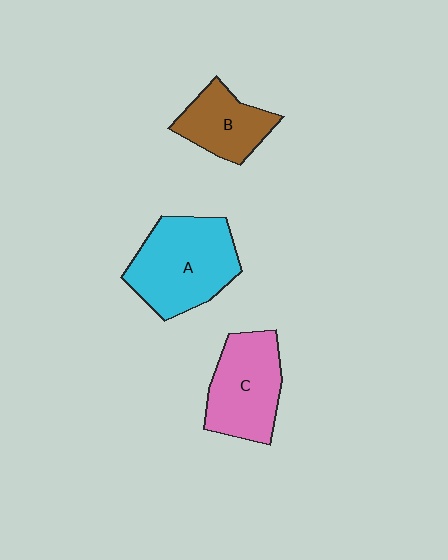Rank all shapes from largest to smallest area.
From largest to smallest: A (cyan), C (pink), B (brown).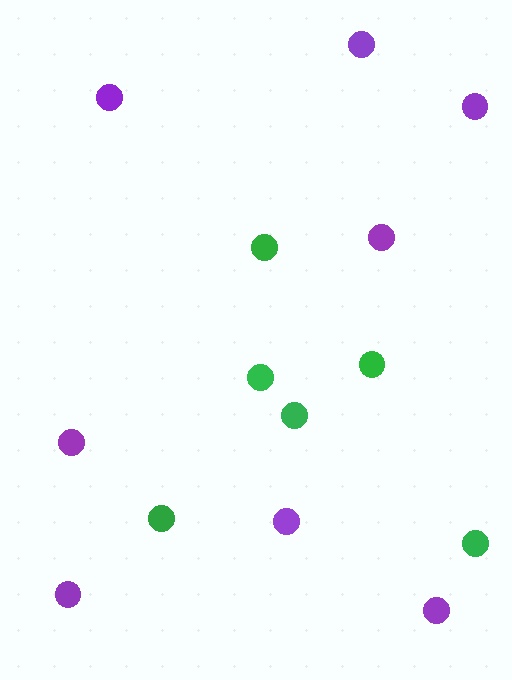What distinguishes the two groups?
There are 2 groups: one group of purple circles (8) and one group of green circles (6).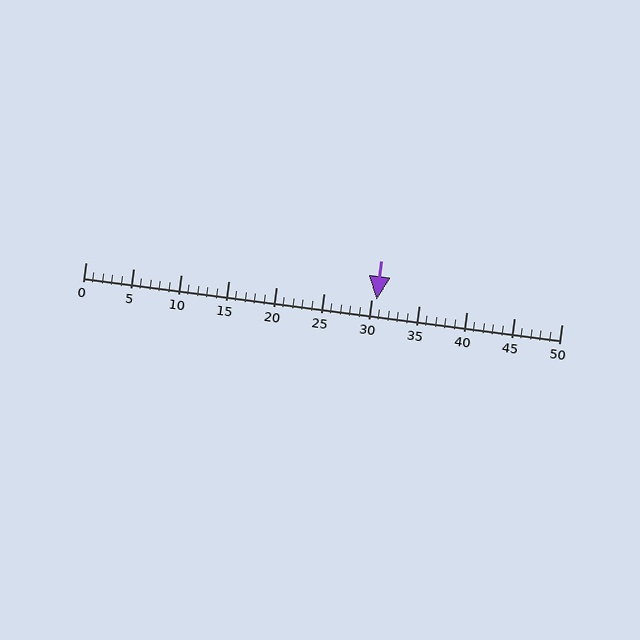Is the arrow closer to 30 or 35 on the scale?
The arrow is closer to 30.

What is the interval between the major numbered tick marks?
The major tick marks are spaced 5 units apart.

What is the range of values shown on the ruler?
The ruler shows values from 0 to 50.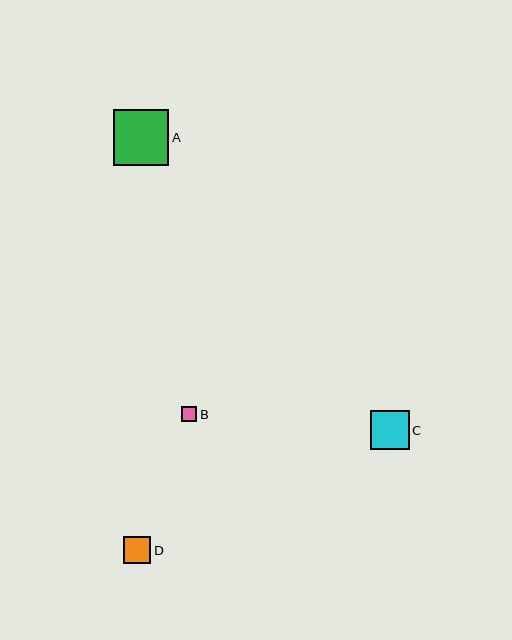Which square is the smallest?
Square B is the smallest with a size of approximately 15 pixels.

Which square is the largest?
Square A is the largest with a size of approximately 55 pixels.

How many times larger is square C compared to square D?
Square C is approximately 1.4 times the size of square D.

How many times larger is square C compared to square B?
Square C is approximately 2.6 times the size of square B.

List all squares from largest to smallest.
From largest to smallest: A, C, D, B.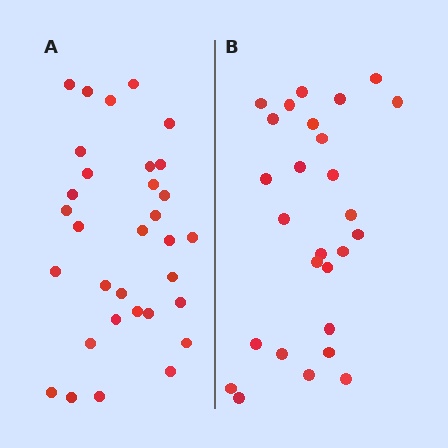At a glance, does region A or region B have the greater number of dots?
Region A (the left region) has more dots.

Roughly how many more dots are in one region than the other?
Region A has about 5 more dots than region B.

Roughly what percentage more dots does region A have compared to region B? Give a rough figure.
About 20% more.